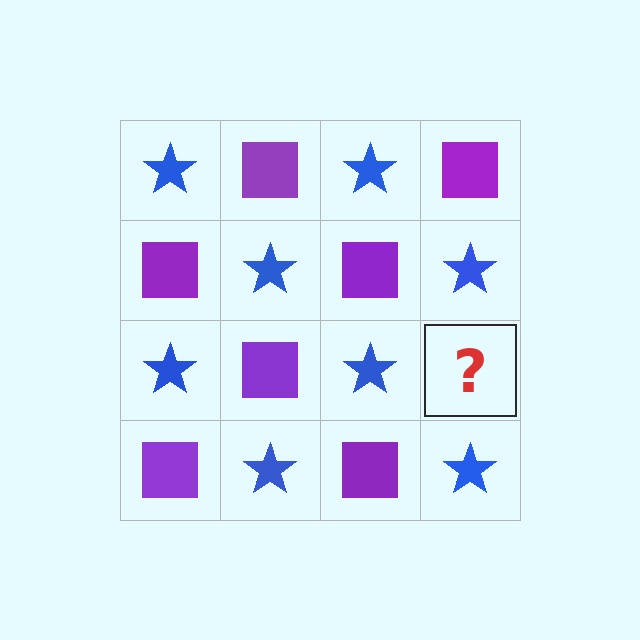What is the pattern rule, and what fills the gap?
The rule is that it alternates blue star and purple square in a checkerboard pattern. The gap should be filled with a purple square.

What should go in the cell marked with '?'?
The missing cell should contain a purple square.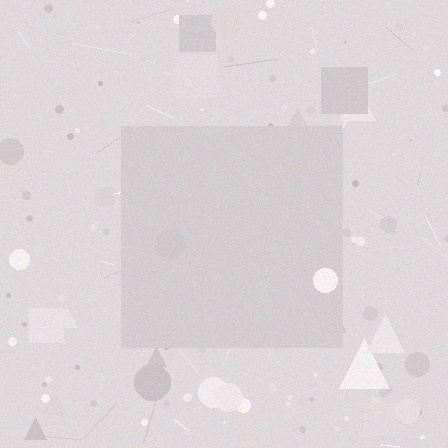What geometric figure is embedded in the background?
A square is embedded in the background.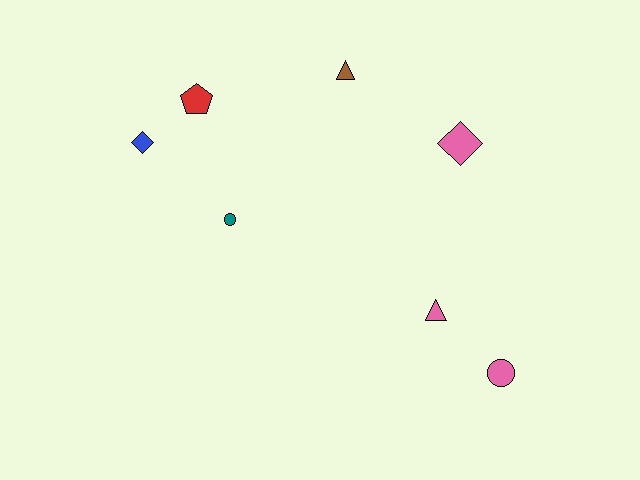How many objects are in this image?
There are 7 objects.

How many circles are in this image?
There are 2 circles.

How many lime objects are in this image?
There are no lime objects.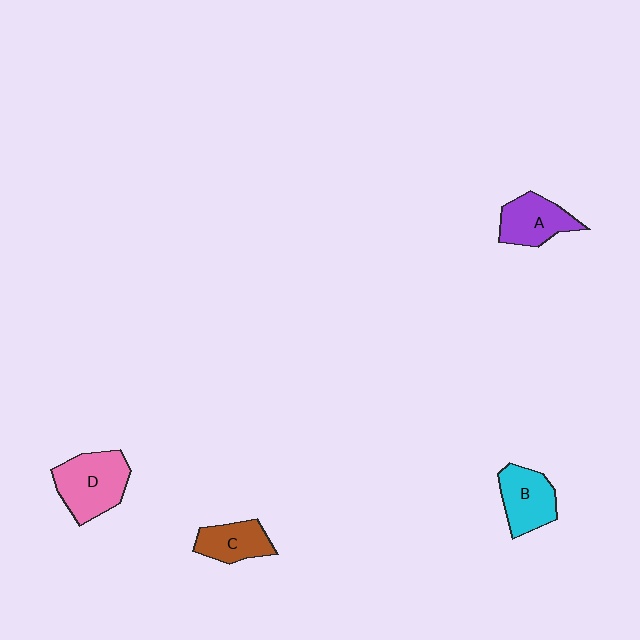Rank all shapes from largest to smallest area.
From largest to smallest: D (pink), B (cyan), A (purple), C (brown).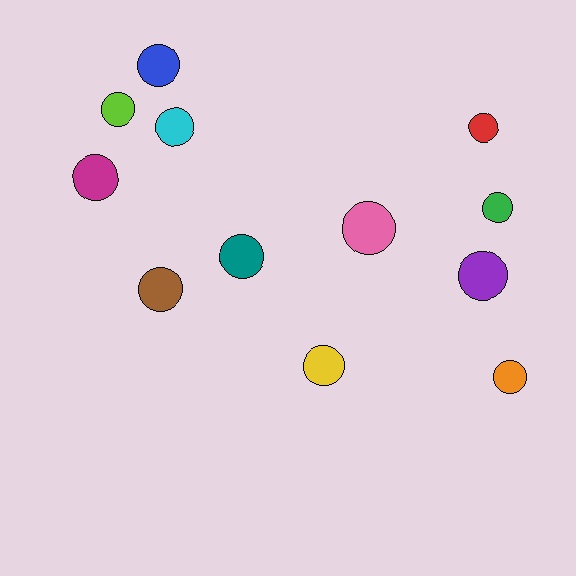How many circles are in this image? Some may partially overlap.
There are 12 circles.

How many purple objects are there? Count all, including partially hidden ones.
There is 1 purple object.